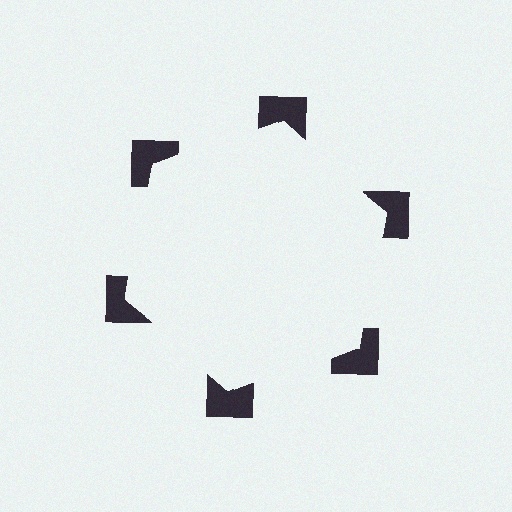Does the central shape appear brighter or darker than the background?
It typically appears slightly brighter than the background, even though no actual brightness change is drawn.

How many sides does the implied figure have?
6 sides.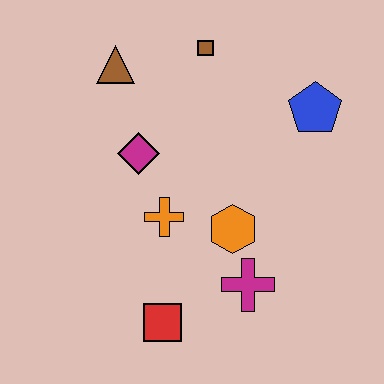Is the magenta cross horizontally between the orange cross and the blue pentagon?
Yes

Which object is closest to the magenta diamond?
The orange cross is closest to the magenta diamond.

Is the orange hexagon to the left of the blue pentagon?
Yes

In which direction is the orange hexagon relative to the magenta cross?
The orange hexagon is above the magenta cross.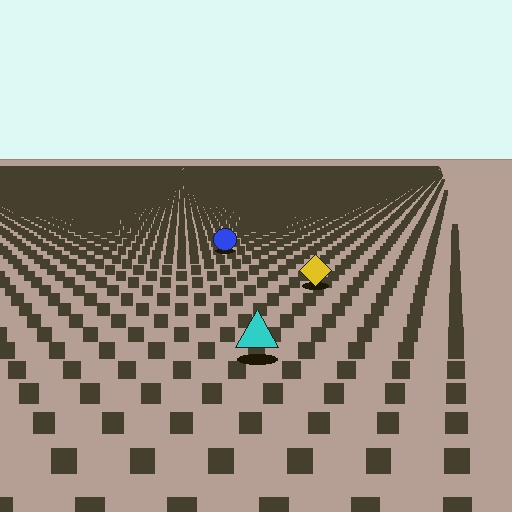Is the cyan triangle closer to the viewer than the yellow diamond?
Yes. The cyan triangle is closer — you can tell from the texture gradient: the ground texture is coarser near it.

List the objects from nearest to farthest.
From nearest to farthest: the cyan triangle, the yellow diamond, the blue circle.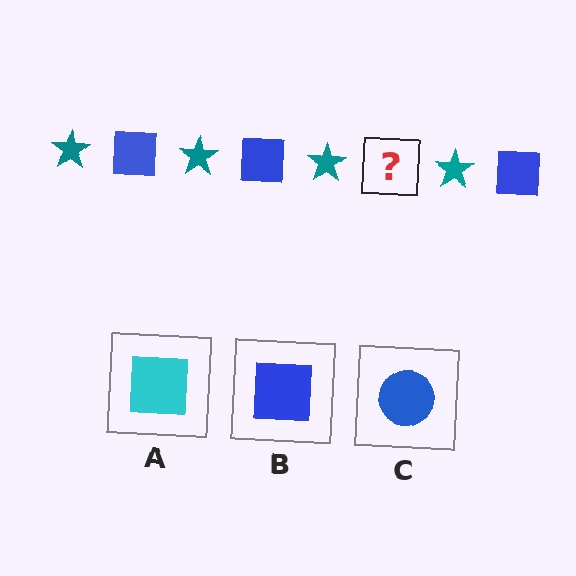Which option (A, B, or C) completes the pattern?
B.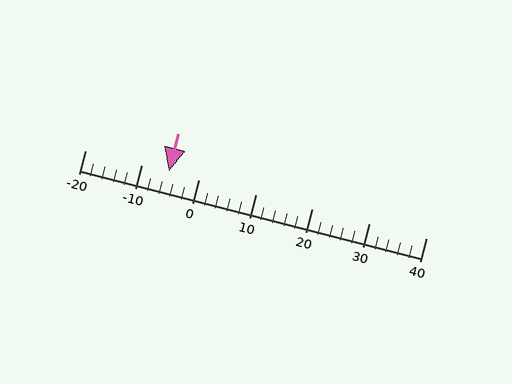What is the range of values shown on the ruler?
The ruler shows values from -20 to 40.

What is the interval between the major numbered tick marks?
The major tick marks are spaced 10 units apart.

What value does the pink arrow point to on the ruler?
The pink arrow points to approximately -5.